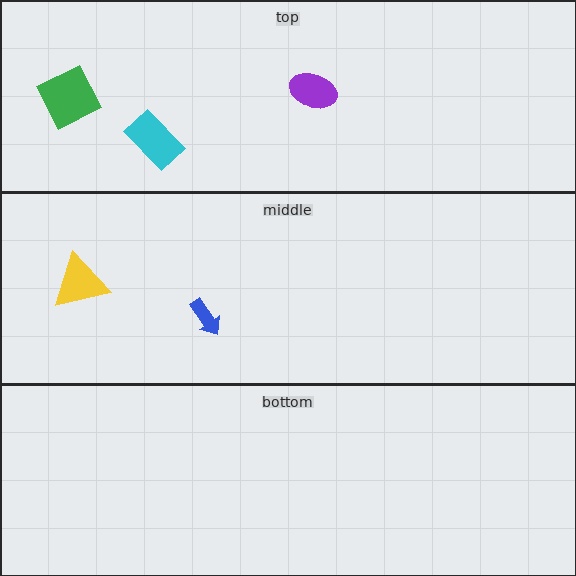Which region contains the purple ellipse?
The top region.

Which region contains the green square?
The top region.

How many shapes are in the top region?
3.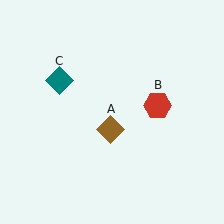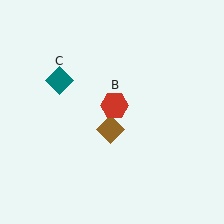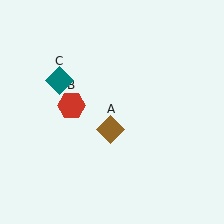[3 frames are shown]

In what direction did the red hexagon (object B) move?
The red hexagon (object B) moved left.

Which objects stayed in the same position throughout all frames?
Brown diamond (object A) and teal diamond (object C) remained stationary.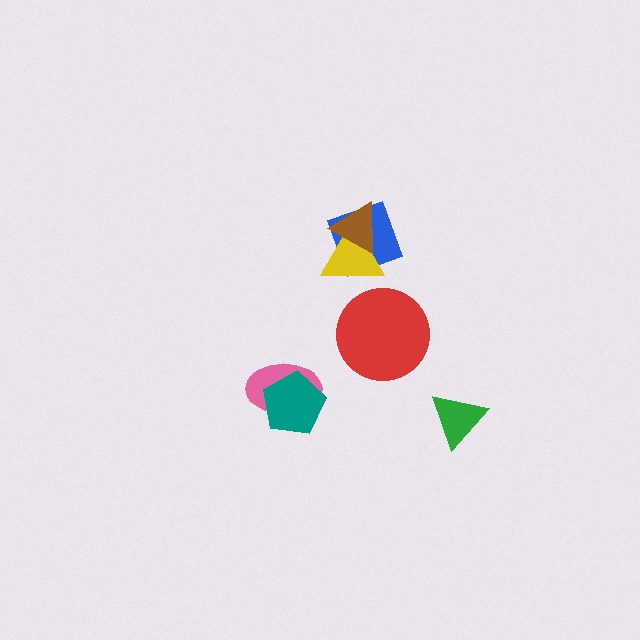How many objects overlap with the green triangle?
0 objects overlap with the green triangle.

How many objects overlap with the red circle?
0 objects overlap with the red circle.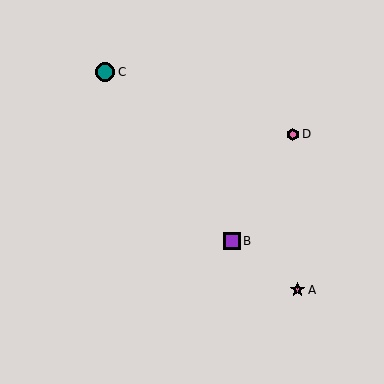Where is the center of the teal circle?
The center of the teal circle is at (105, 72).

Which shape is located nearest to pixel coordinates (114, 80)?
The teal circle (labeled C) at (105, 72) is nearest to that location.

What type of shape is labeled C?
Shape C is a teal circle.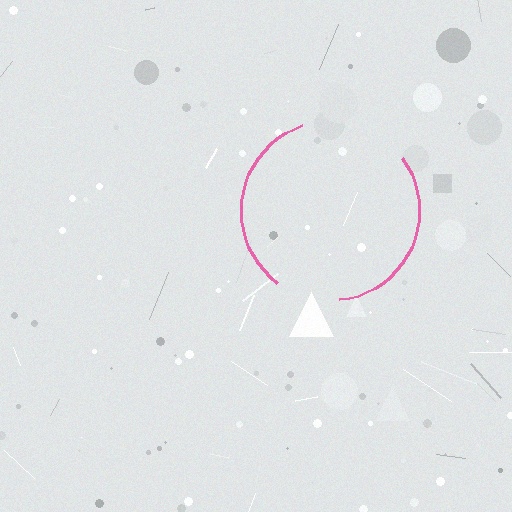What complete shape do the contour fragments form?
The contour fragments form a circle.